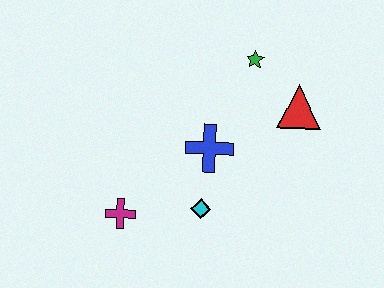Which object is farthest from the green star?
The magenta cross is farthest from the green star.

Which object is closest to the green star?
The red triangle is closest to the green star.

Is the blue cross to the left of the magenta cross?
No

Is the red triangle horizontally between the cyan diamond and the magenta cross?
No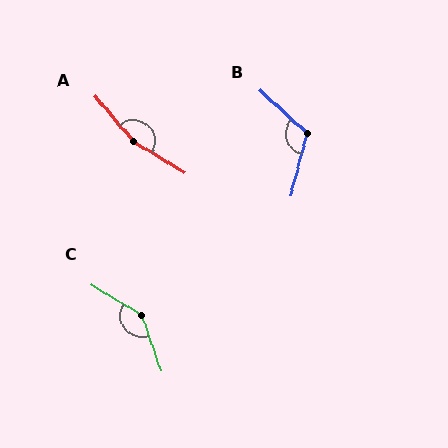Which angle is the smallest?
B, at approximately 117 degrees.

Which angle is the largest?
A, at approximately 162 degrees.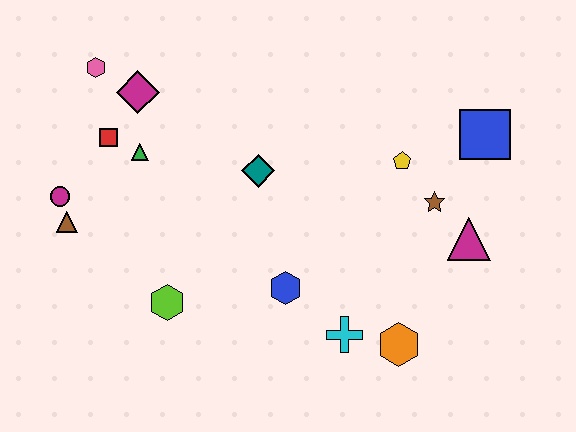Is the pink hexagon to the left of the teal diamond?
Yes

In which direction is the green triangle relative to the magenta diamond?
The green triangle is below the magenta diamond.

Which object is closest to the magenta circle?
The brown triangle is closest to the magenta circle.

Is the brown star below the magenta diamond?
Yes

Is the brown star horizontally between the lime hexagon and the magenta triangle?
Yes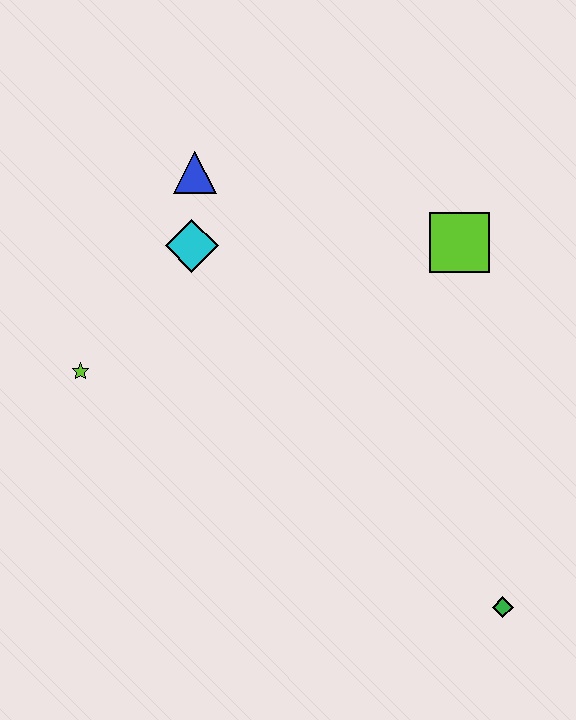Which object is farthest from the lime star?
The green diamond is farthest from the lime star.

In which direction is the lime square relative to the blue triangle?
The lime square is to the right of the blue triangle.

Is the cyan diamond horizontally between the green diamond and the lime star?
Yes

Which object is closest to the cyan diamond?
The blue triangle is closest to the cyan diamond.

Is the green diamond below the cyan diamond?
Yes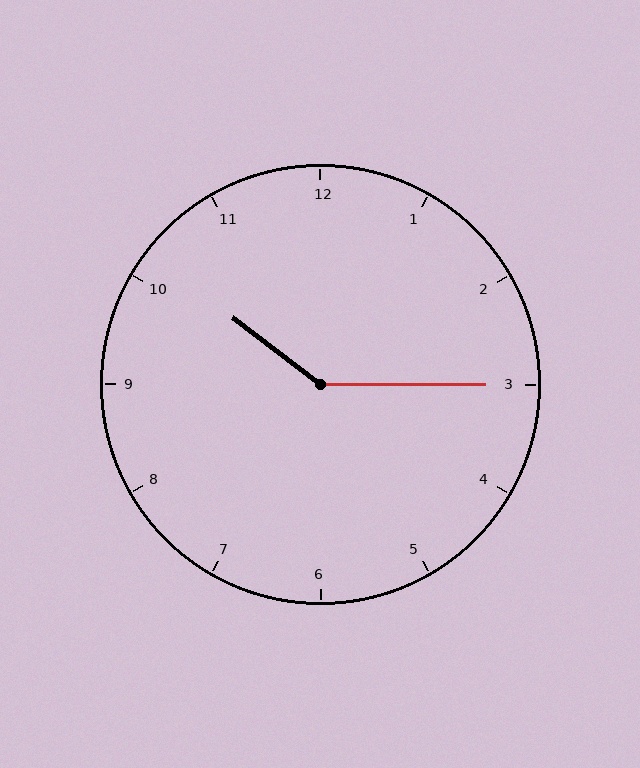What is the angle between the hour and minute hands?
Approximately 142 degrees.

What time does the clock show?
10:15.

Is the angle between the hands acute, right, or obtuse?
It is obtuse.